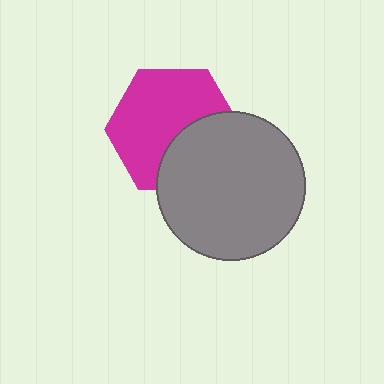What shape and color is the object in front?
The object in front is a gray circle.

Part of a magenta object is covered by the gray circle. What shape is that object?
It is a hexagon.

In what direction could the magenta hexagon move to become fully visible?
The magenta hexagon could move toward the upper-left. That would shift it out from behind the gray circle entirely.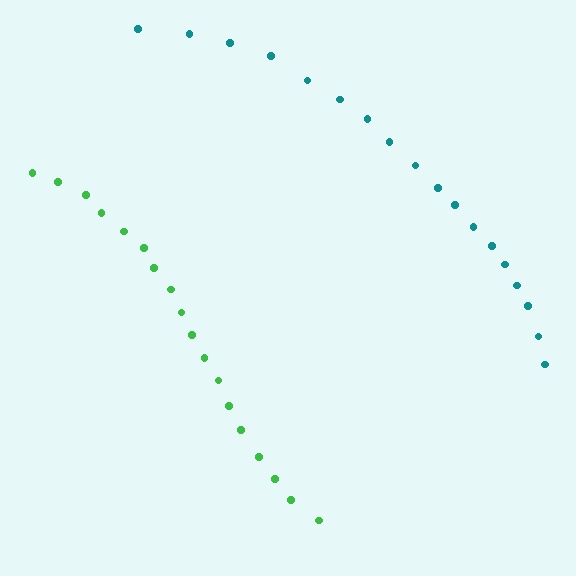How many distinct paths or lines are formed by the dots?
There are 2 distinct paths.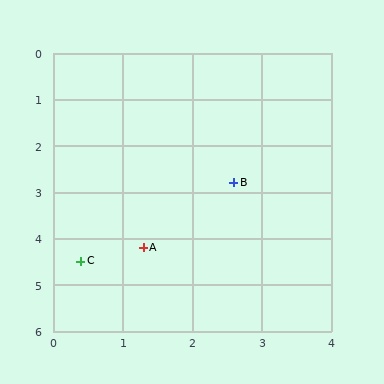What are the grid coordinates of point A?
Point A is at approximately (1.3, 4.2).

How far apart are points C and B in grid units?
Points C and B are about 2.8 grid units apart.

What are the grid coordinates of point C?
Point C is at approximately (0.4, 4.5).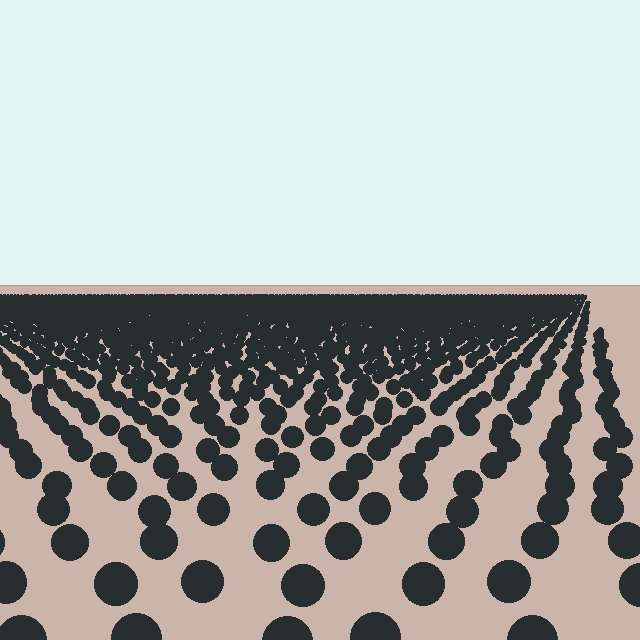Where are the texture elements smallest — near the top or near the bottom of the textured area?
Near the top.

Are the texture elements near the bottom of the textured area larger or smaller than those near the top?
Larger. Near the bottom, elements are closer to the viewer and appear at a bigger on-screen size.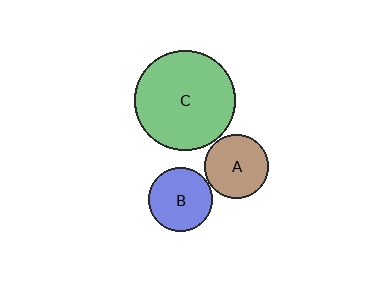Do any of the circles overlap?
No, none of the circles overlap.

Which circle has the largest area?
Circle C (green).